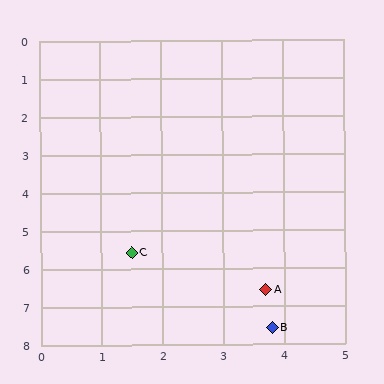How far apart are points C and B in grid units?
Points C and B are about 3.0 grid units apart.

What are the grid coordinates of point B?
Point B is at approximately (3.8, 7.6).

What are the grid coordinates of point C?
Point C is at approximately (1.5, 5.6).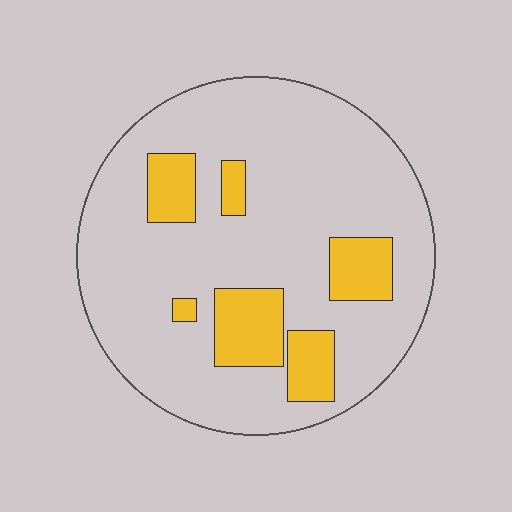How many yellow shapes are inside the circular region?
6.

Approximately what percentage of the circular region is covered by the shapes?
Approximately 20%.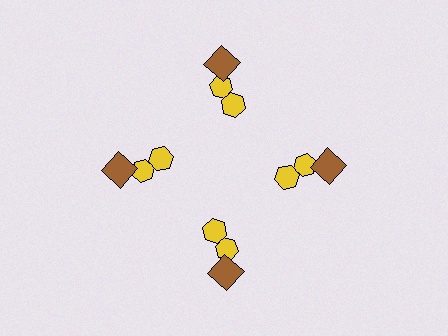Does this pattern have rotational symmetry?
Yes, this pattern has 4-fold rotational symmetry. It looks the same after rotating 90 degrees around the center.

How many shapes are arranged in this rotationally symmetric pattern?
There are 12 shapes, arranged in 4 groups of 3.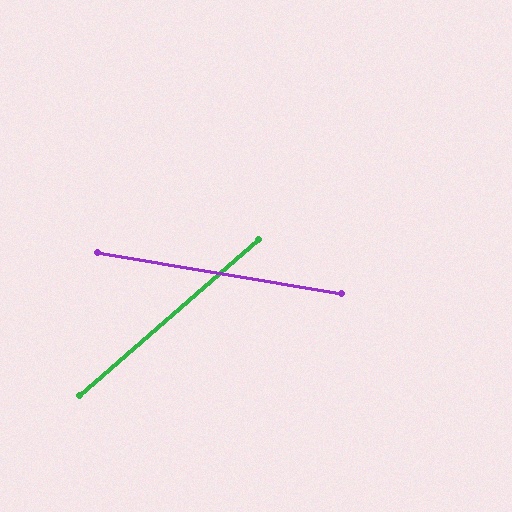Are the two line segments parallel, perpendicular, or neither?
Neither parallel nor perpendicular — they differ by about 51°.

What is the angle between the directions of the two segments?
Approximately 51 degrees.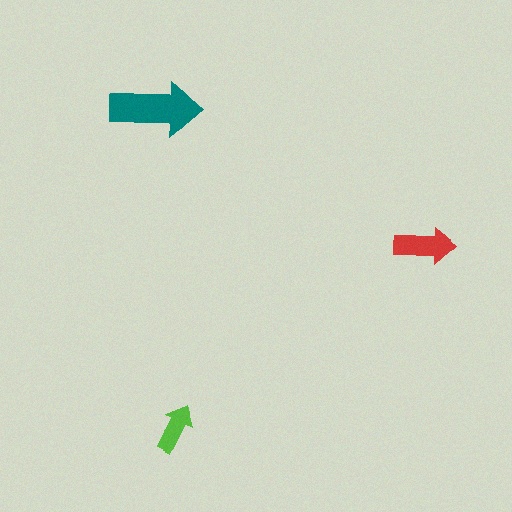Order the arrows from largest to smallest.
the teal one, the red one, the lime one.